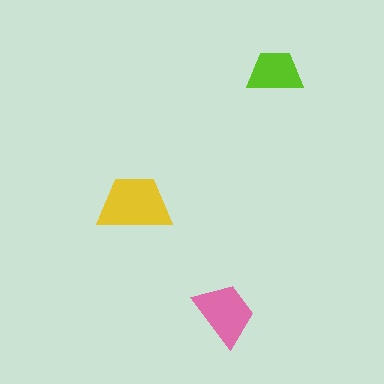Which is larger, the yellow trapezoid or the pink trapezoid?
The yellow one.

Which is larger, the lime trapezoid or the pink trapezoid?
The pink one.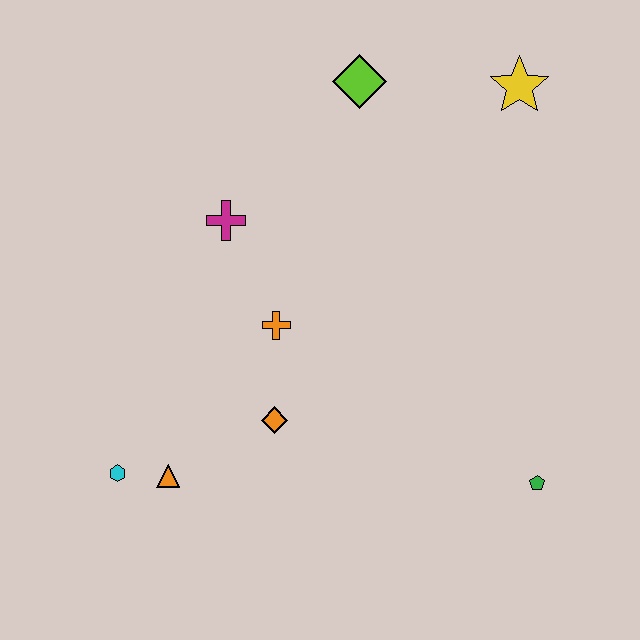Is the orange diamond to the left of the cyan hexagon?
No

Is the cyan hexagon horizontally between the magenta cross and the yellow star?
No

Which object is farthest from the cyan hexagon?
The yellow star is farthest from the cyan hexagon.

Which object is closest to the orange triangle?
The cyan hexagon is closest to the orange triangle.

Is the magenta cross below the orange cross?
No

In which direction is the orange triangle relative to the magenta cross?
The orange triangle is below the magenta cross.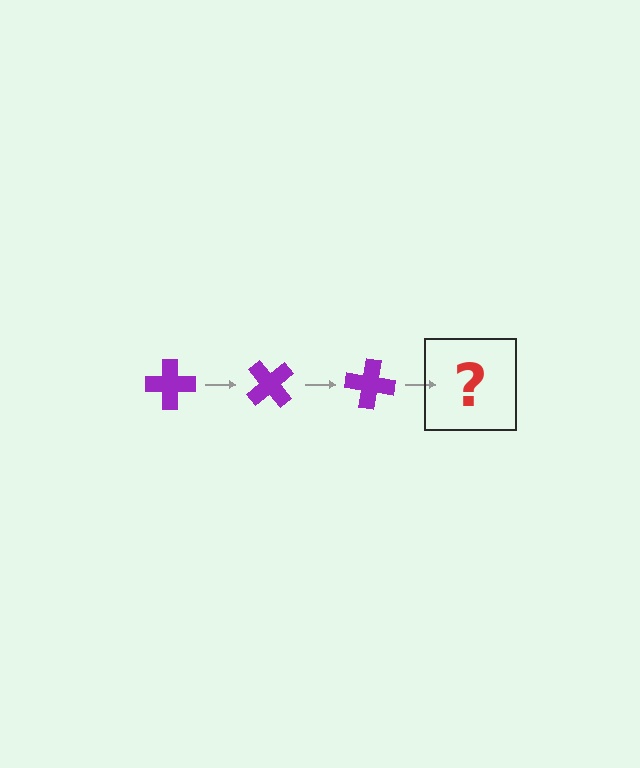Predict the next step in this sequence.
The next step is a purple cross rotated 150 degrees.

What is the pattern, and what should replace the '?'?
The pattern is that the cross rotates 50 degrees each step. The '?' should be a purple cross rotated 150 degrees.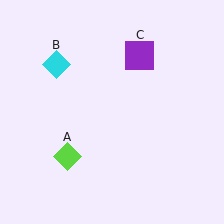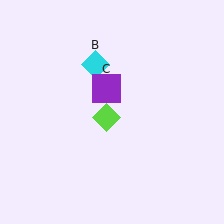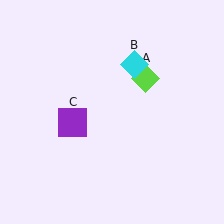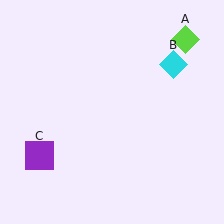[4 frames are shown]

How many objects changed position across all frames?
3 objects changed position: lime diamond (object A), cyan diamond (object B), purple square (object C).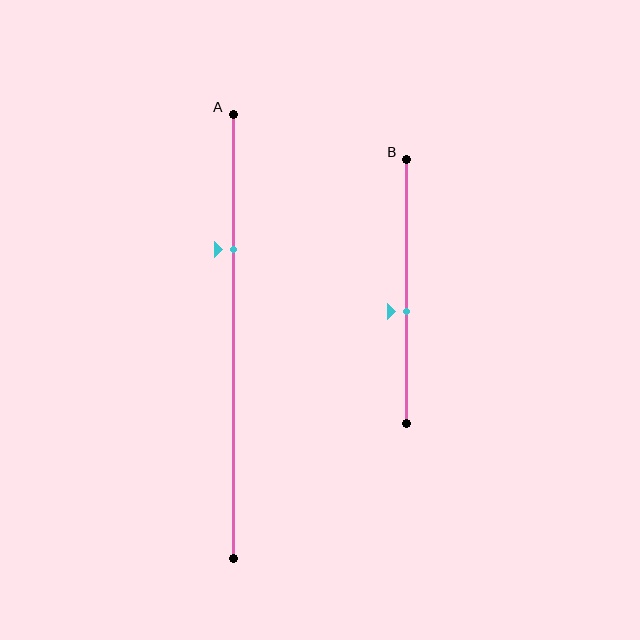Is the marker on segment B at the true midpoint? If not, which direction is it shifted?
No, the marker on segment B is shifted downward by about 8% of the segment length.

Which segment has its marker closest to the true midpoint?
Segment B has its marker closest to the true midpoint.